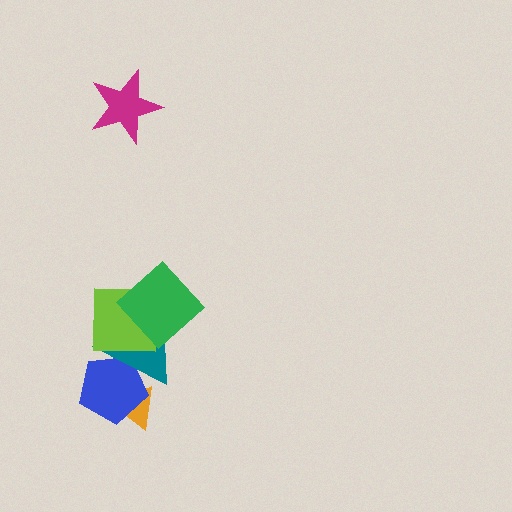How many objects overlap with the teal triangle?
4 objects overlap with the teal triangle.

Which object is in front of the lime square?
The green diamond is in front of the lime square.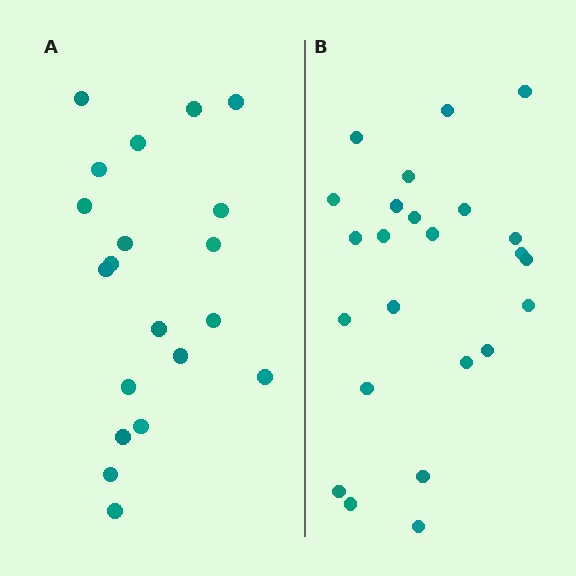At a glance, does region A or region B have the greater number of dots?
Region B (the right region) has more dots.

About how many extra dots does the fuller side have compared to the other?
Region B has about 4 more dots than region A.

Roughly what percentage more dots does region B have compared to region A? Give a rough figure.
About 20% more.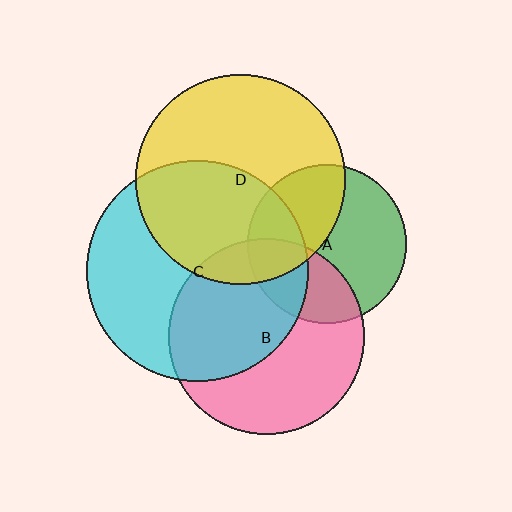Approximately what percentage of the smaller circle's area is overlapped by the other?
Approximately 30%.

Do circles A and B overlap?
Yes.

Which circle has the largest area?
Circle C (cyan).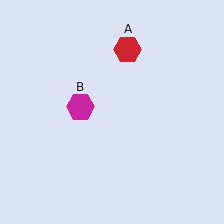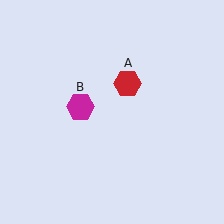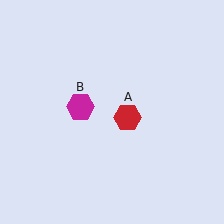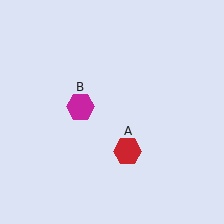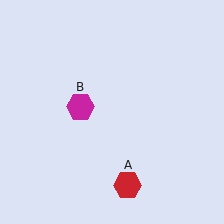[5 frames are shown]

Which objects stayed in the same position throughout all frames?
Magenta hexagon (object B) remained stationary.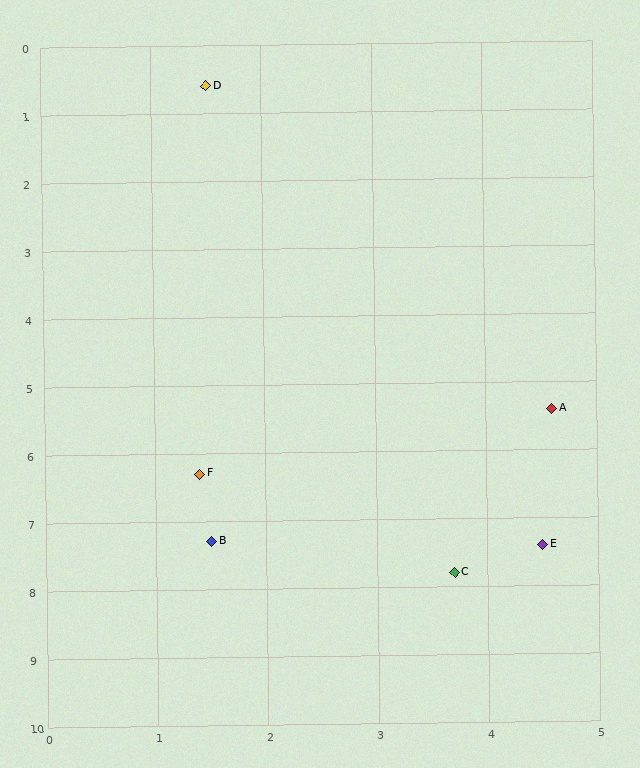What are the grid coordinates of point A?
Point A is at approximately (4.6, 5.4).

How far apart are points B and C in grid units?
Points B and C are about 2.3 grid units apart.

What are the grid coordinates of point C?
Point C is at approximately (3.7, 7.8).